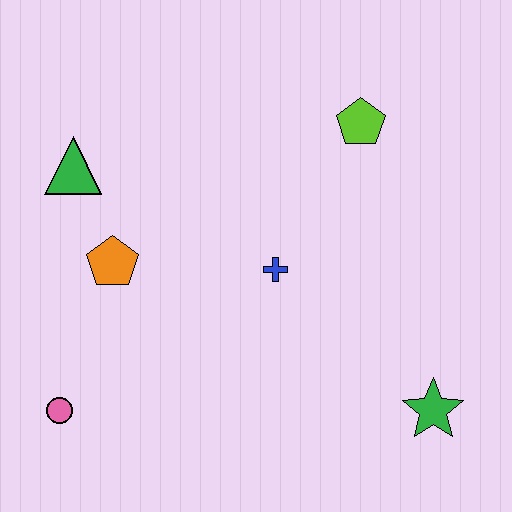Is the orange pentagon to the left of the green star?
Yes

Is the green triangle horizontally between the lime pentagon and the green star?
No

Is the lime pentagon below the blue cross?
No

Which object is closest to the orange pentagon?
The green triangle is closest to the orange pentagon.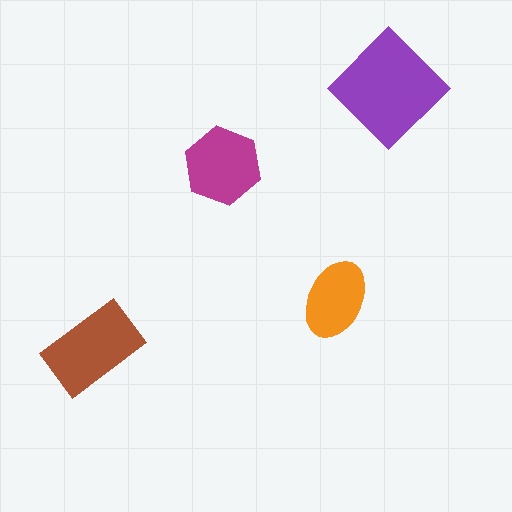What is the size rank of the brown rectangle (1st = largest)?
2nd.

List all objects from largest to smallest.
The purple diamond, the brown rectangle, the magenta hexagon, the orange ellipse.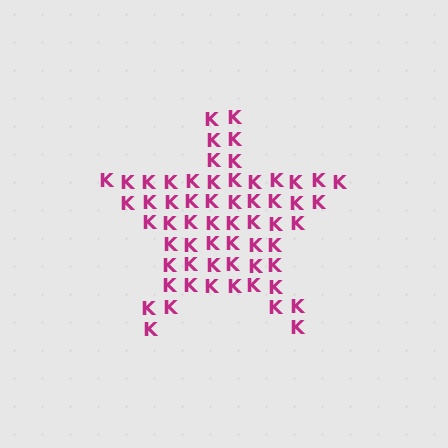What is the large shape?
The large shape is a star.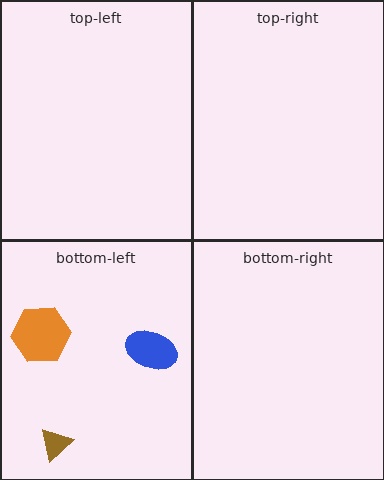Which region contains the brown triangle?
The bottom-left region.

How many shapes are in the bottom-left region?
3.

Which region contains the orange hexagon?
The bottom-left region.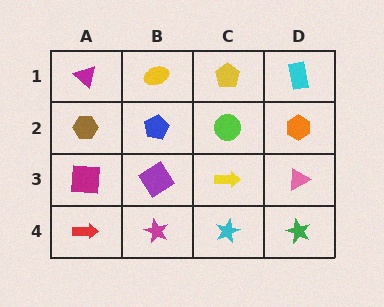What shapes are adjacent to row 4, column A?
A magenta square (row 3, column A), a magenta star (row 4, column B).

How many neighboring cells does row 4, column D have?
2.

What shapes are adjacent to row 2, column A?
A magenta triangle (row 1, column A), a magenta square (row 3, column A), a blue pentagon (row 2, column B).